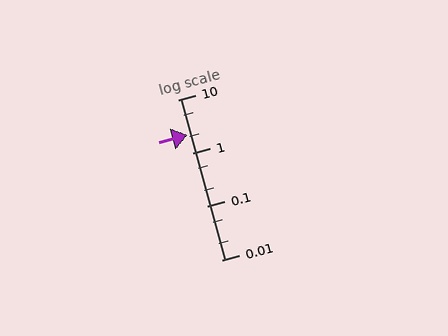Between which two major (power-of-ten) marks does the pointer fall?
The pointer is between 1 and 10.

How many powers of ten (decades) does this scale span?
The scale spans 3 decades, from 0.01 to 10.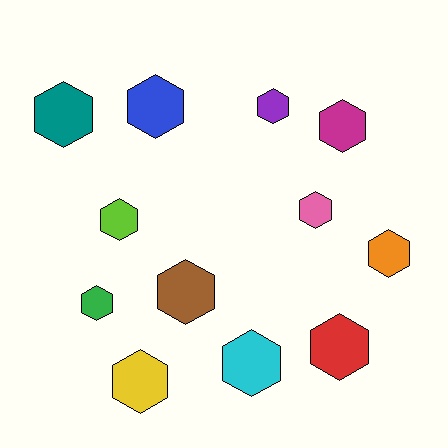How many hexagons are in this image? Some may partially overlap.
There are 12 hexagons.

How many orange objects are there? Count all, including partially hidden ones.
There is 1 orange object.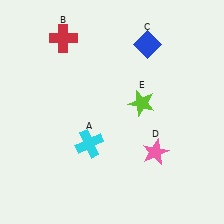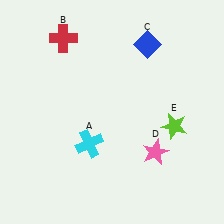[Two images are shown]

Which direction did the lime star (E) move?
The lime star (E) moved right.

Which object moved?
The lime star (E) moved right.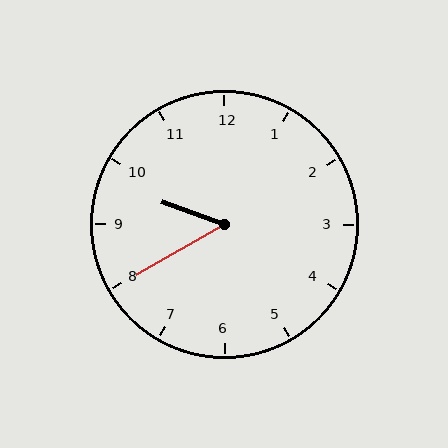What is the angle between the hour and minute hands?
Approximately 50 degrees.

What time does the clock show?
9:40.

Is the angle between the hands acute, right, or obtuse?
It is acute.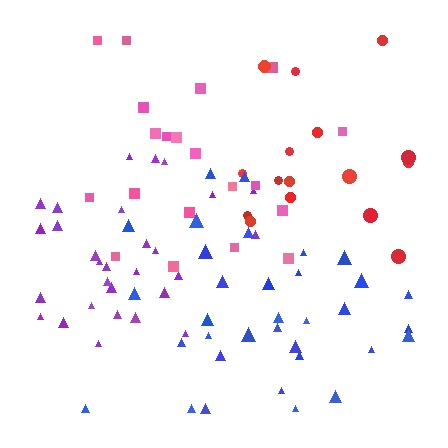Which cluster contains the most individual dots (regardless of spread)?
Blue (34).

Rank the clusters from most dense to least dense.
purple, blue, pink, red.